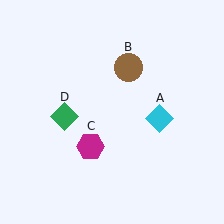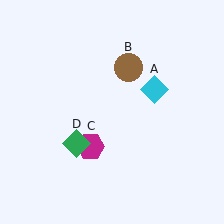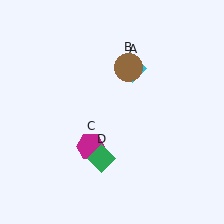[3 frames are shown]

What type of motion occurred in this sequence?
The cyan diamond (object A), green diamond (object D) rotated counterclockwise around the center of the scene.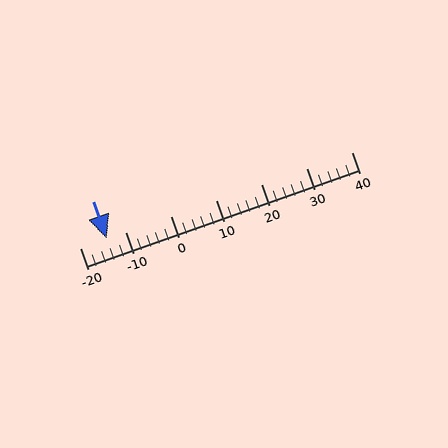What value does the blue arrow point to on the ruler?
The blue arrow points to approximately -14.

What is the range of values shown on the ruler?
The ruler shows values from -20 to 40.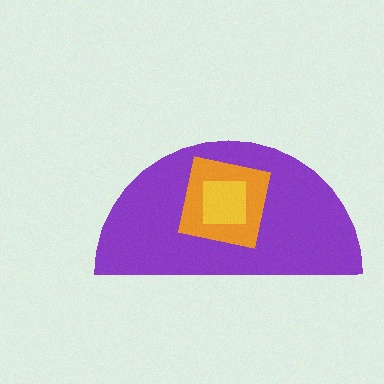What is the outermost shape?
The purple semicircle.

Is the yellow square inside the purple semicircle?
Yes.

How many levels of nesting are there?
3.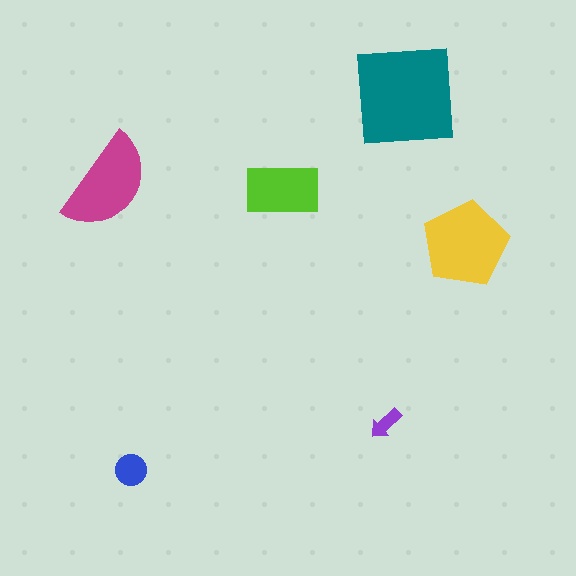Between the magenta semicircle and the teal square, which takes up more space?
The teal square.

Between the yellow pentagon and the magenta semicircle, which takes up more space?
The yellow pentagon.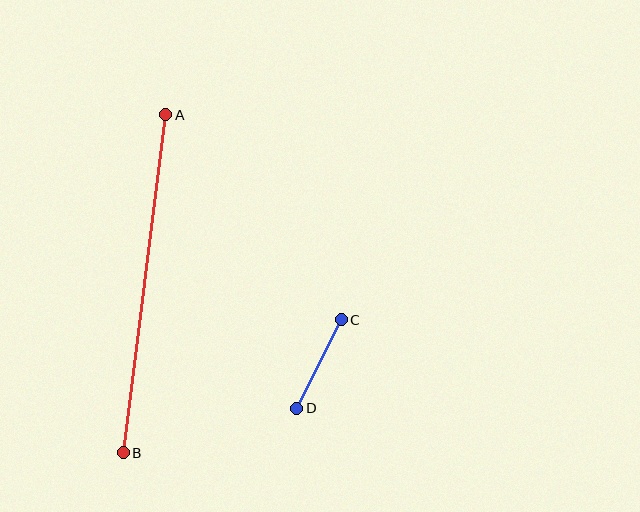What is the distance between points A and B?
The distance is approximately 341 pixels.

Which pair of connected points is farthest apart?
Points A and B are farthest apart.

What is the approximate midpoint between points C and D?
The midpoint is at approximately (319, 364) pixels.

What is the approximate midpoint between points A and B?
The midpoint is at approximately (144, 284) pixels.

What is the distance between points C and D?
The distance is approximately 99 pixels.